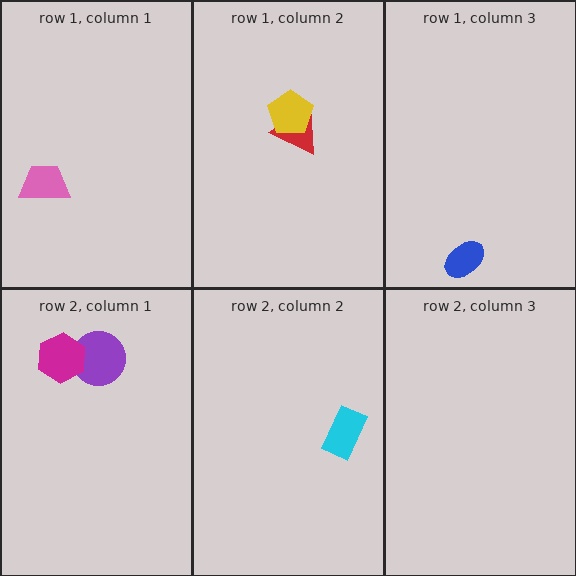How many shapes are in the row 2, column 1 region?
2.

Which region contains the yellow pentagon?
The row 1, column 2 region.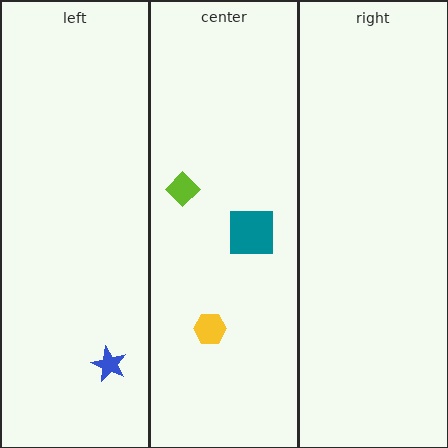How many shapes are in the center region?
3.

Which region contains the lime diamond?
The center region.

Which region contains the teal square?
The center region.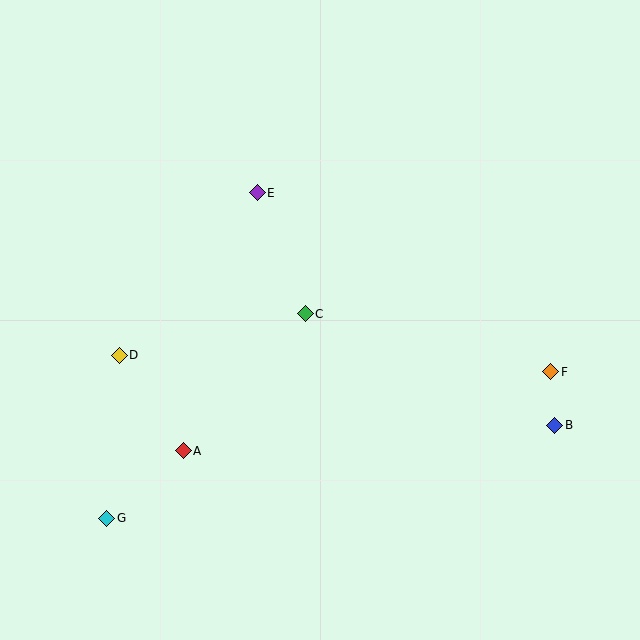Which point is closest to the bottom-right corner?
Point B is closest to the bottom-right corner.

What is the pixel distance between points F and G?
The distance between F and G is 468 pixels.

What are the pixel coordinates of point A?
Point A is at (183, 451).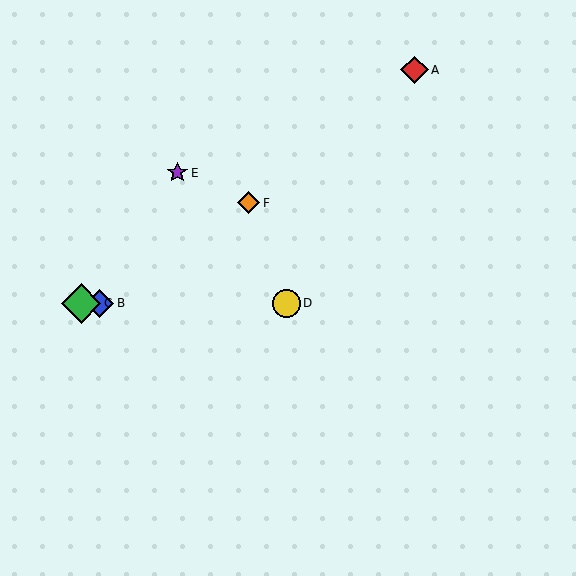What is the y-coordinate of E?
Object E is at y≈173.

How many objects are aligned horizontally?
3 objects (B, C, D) are aligned horizontally.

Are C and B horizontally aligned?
Yes, both are at y≈303.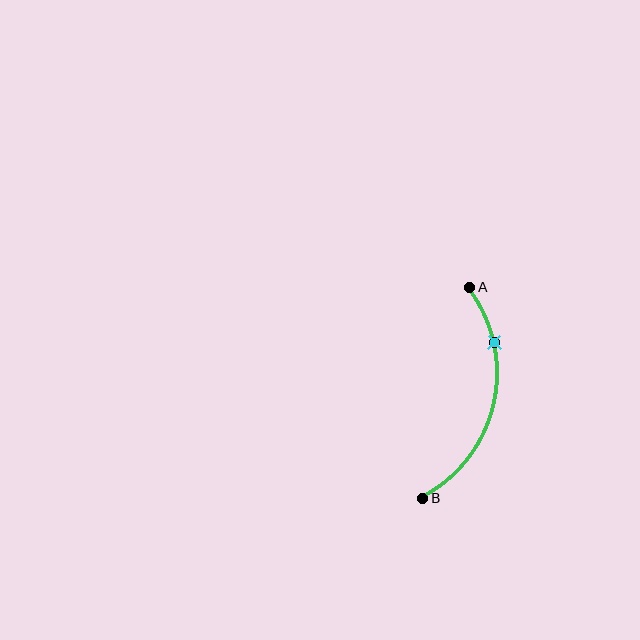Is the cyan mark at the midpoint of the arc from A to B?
No. The cyan mark lies on the arc but is closer to endpoint A. The arc midpoint would be at the point on the curve equidistant along the arc from both A and B.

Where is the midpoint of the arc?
The arc midpoint is the point on the curve farthest from the straight line joining A and B. It sits to the right of that line.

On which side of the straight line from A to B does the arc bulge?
The arc bulges to the right of the straight line connecting A and B.